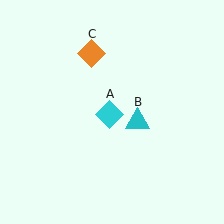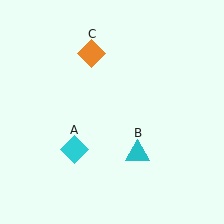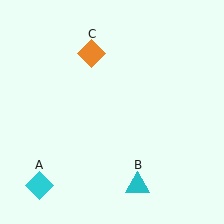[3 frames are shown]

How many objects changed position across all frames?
2 objects changed position: cyan diamond (object A), cyan triangle (object B).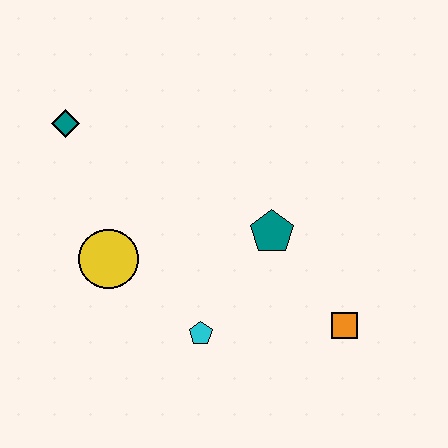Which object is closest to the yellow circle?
The cyan pentagon is closest to the yellow circle.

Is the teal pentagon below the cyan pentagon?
No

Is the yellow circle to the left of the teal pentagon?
Yes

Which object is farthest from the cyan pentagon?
The teal diamond is farthest from the cyan pentagon.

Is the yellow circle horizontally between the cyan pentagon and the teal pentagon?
No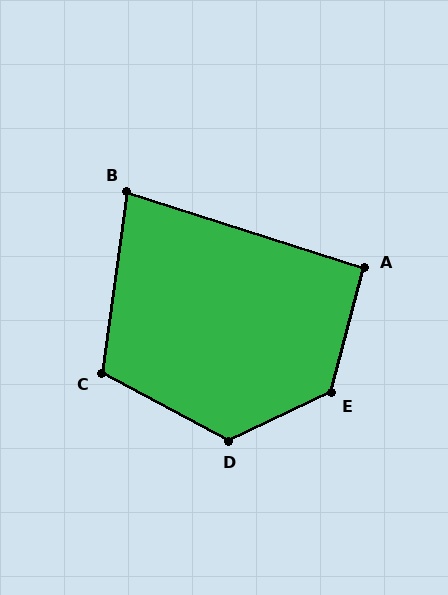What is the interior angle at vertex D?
Approximately 127 degrees (obtuse).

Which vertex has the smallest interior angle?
B, at approximately 80 degrees.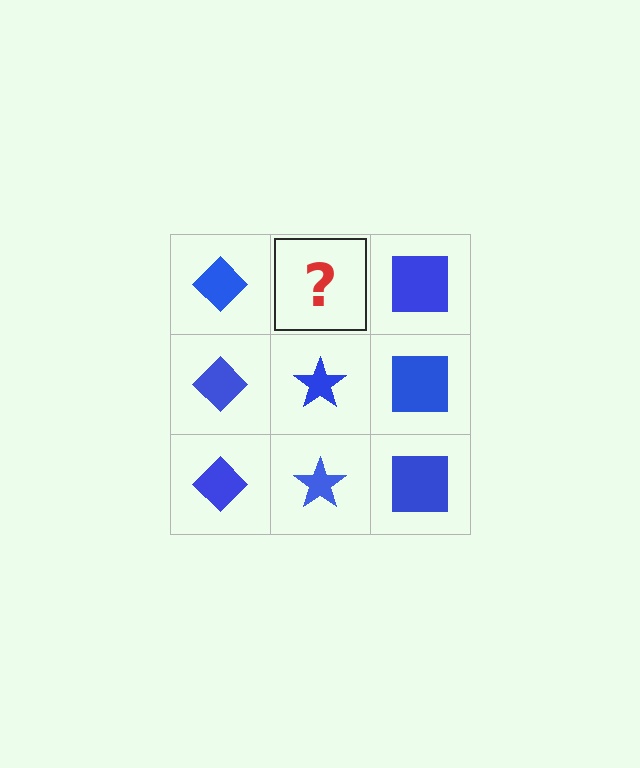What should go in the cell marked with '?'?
The missing cell should contain a blue star.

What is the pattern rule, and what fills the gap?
The rule is that each column has a consistent shape. The gap should be filled with a blue star.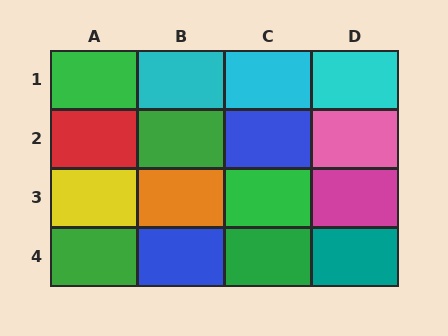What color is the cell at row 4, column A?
Green.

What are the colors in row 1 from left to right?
Green, cyan, cyan, cyan.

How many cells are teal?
1 cell is teal.